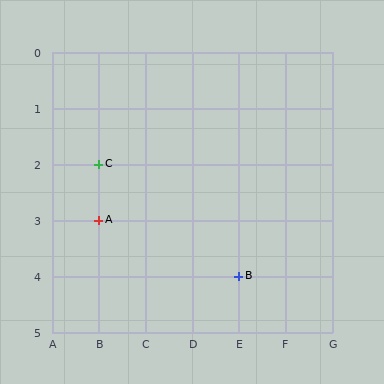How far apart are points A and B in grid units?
Points A and B are 3 columns and 1 row apart (about 3.2 grid units diagonally).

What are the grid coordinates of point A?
Point A is at grid coordinates (B, 3).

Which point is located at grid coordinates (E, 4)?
Point B is at (E, 4).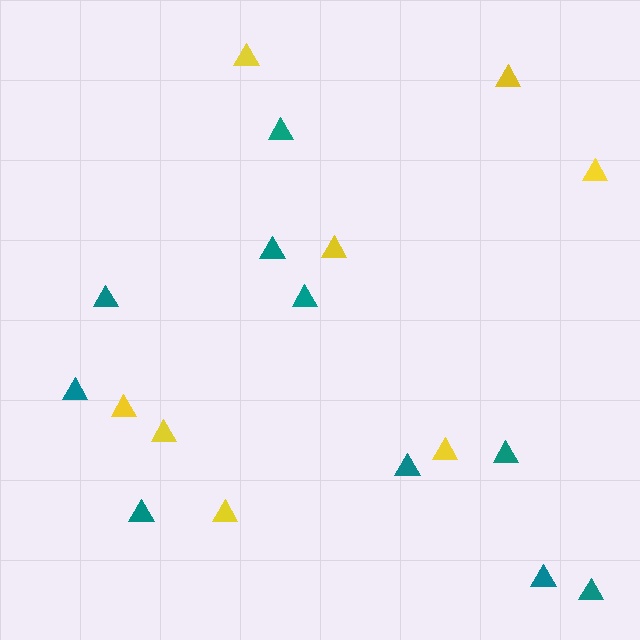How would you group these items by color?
There are 2 groups: one group of teal triangles (10) and one group of yellow triangles (8).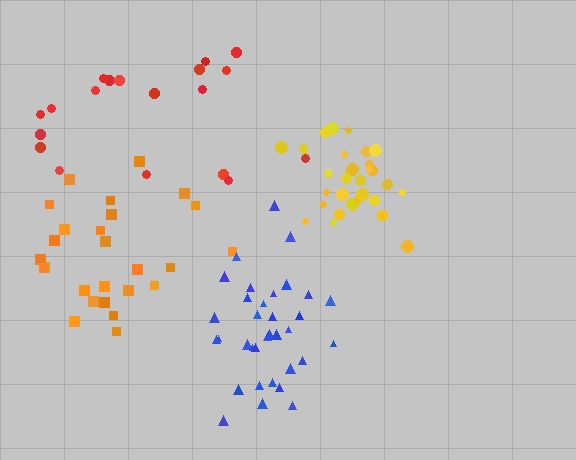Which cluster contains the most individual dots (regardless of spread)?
Blue (34).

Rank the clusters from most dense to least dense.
yellow, blue, orange, red.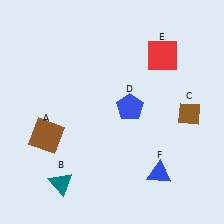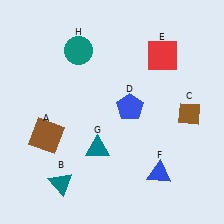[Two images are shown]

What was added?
A teal triangle (G), a teal circle (H) were added in Image 2.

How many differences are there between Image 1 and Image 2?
There are 2 differences between the two images.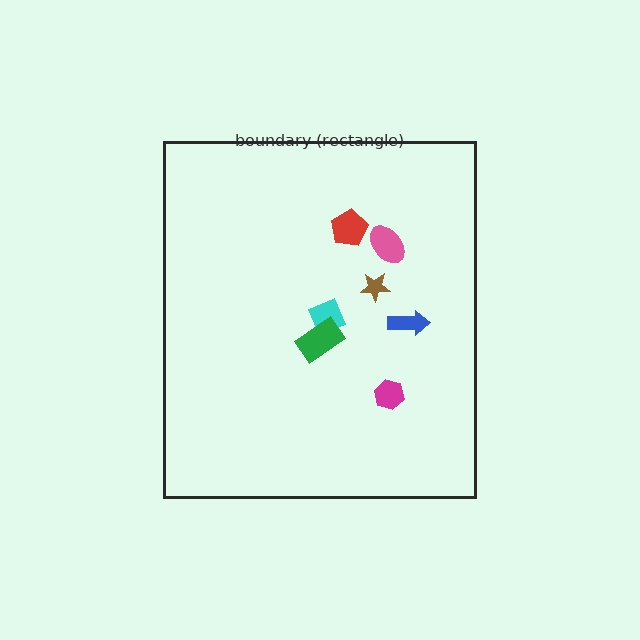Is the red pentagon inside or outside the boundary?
Inside.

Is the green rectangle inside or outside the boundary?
Inside.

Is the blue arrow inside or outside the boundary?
Inside.